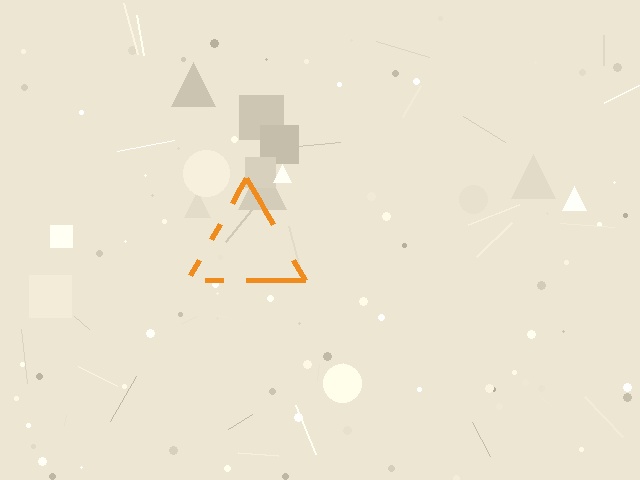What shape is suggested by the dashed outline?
The dashed outline suggests a triangle.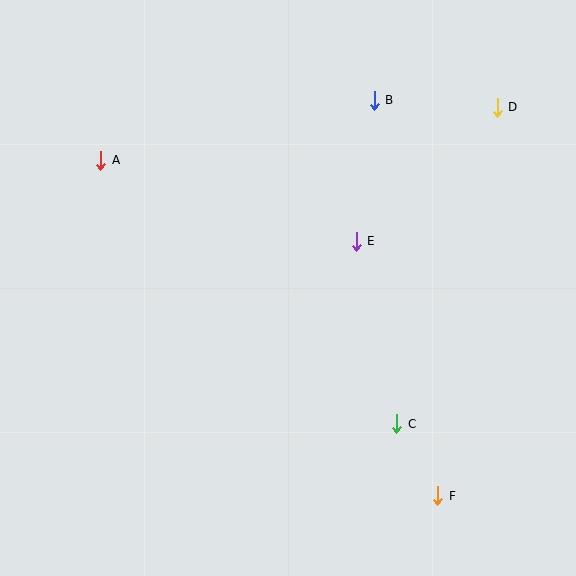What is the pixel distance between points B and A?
The distance between B and A is 280 pixels.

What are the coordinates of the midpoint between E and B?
The midpoint between E and B is at (365, 171).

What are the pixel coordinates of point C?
Point C is at (397, 424).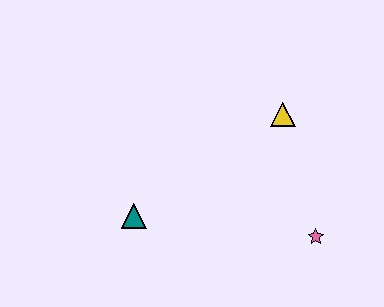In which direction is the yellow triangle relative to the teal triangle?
The yellow triangle is to the right of the teal triangle.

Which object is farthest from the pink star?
The teal triangle is farthest from the pink star.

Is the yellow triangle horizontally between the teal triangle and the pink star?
Yes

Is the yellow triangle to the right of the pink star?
No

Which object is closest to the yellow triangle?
The pink star is closest to the yellow triangle.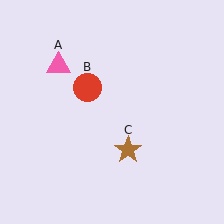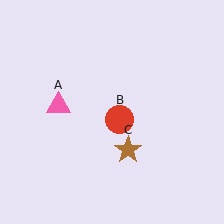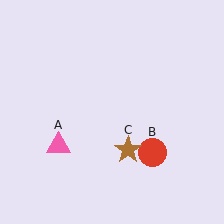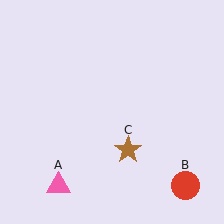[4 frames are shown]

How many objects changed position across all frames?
2 objects changed position: pink triangle (object A), red circle (object B).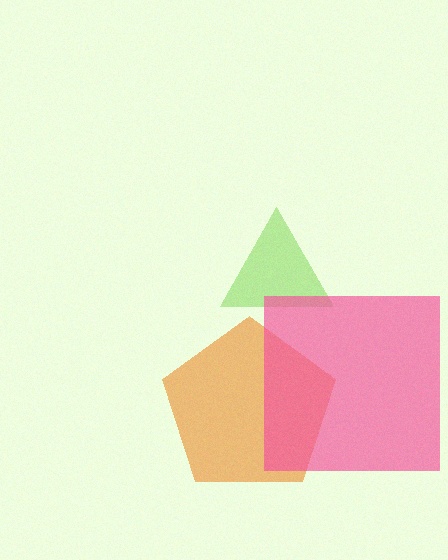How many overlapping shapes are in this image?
There are 3 overlapping shapes in the image.